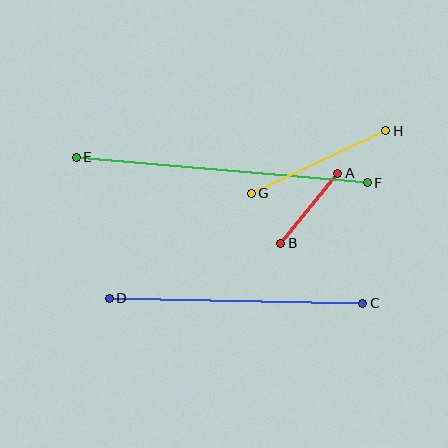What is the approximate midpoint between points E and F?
The midpoint is at approximately (222, 170) pixels.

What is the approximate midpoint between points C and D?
The midpoint is at approximately (236, 301) pixels.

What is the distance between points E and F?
The distance is approximately 292 pixels.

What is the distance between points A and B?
The distance is approximately 90 pixels.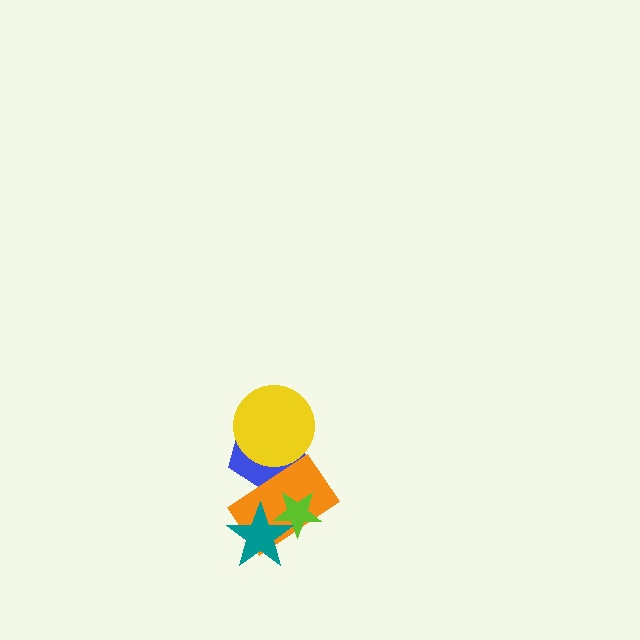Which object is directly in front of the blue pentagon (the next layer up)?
The orange rectangle is directly in front of the blue pentagon.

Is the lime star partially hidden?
Yes, it is partially covered by another shape.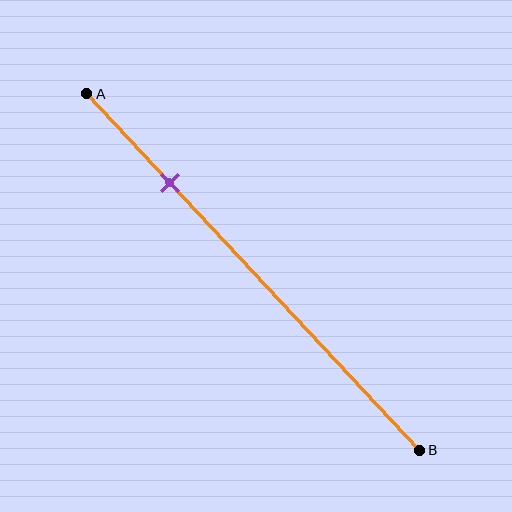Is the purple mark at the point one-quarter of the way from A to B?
Yes, the mark is approximately at the one-quarter point.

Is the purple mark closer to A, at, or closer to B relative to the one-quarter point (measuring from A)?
The purple mark is approximately at the one-quarter point of segment AB.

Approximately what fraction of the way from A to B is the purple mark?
The purple mark is approximately 25% of the way from A to B.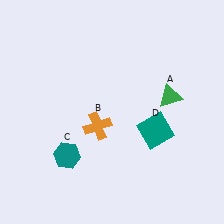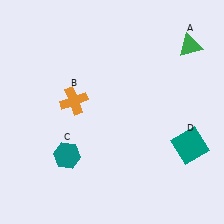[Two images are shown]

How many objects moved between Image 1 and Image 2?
3 objects moved between the two images.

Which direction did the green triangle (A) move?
The green triangle (A) moved up.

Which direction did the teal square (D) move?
The teal square (D) moved right.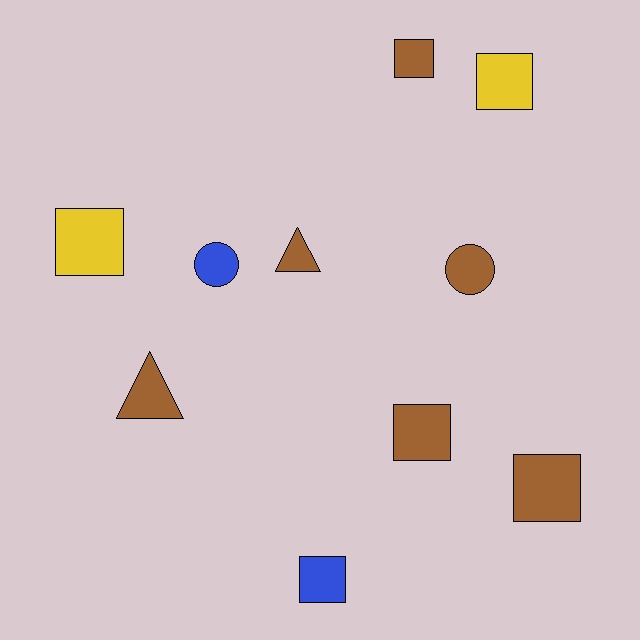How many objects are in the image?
There are 10 objects.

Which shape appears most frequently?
Square, with 6 objects.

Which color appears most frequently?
Brown, with 6 objects.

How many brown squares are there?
There are 3 brown squares.